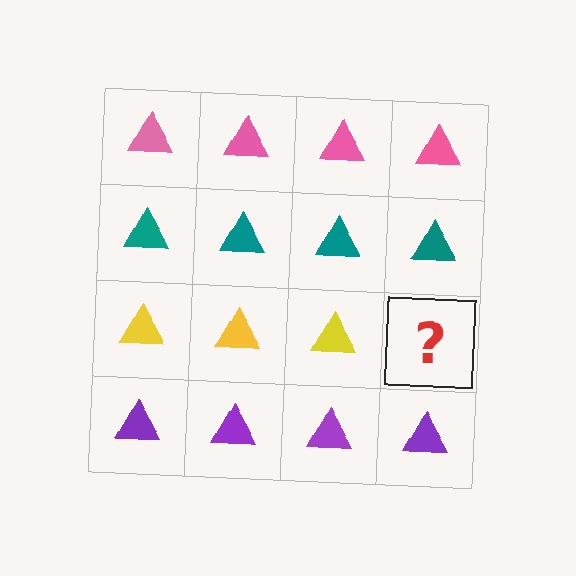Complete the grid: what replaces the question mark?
The question mark should be replaced with a yellow triangle.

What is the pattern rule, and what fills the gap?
The rule is that each row has a consistent color. The gap should be filled with a yellow triangle.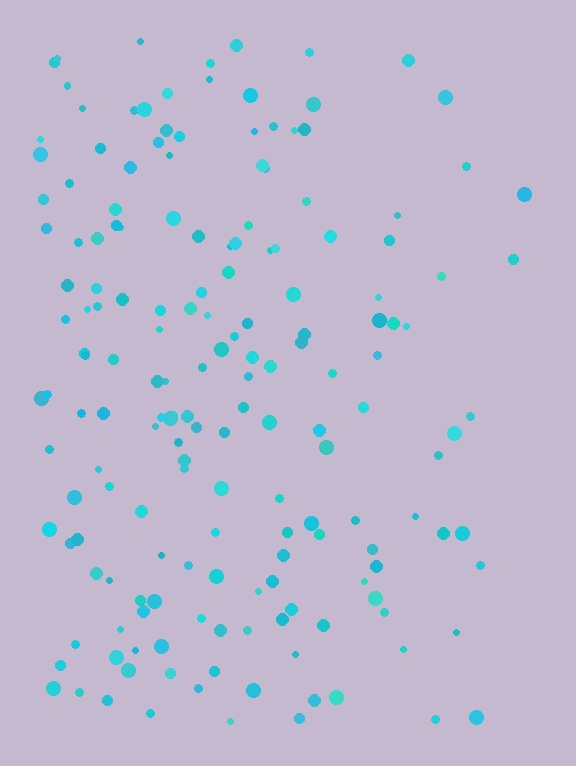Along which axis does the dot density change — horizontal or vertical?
Horizontal.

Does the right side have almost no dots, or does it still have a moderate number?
Still a moderate number, just noticeably fewer than the left.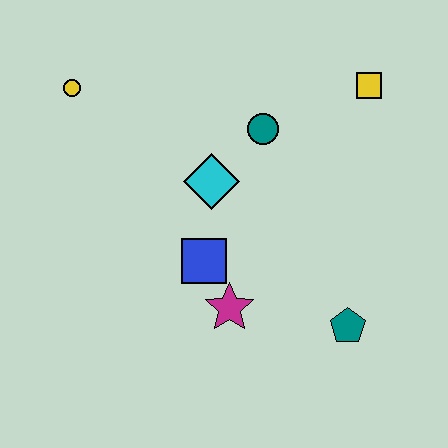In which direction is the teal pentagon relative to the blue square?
The teal pentagon is to the right of the blue square.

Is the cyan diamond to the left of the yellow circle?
No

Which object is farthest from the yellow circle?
The teal pentagon is farthest from the yellow circle.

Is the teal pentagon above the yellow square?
No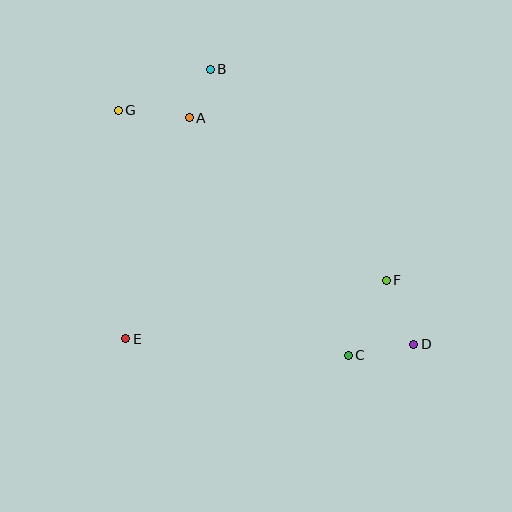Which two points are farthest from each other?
Points D and G are farthest from each other.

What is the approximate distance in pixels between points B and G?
The distance between B and G is approximately 101 pixels.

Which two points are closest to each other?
Points A and B are closest to each other.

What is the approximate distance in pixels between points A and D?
The distance between A and D is approximately 319 pixels.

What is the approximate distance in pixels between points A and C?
The distance between A and C is approximately 286 pixels.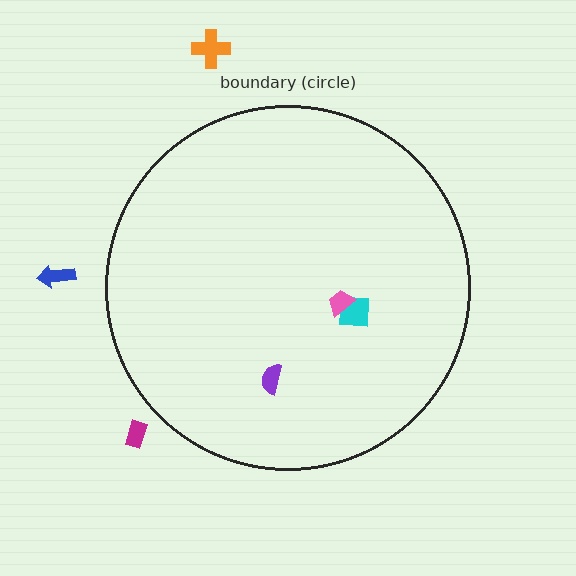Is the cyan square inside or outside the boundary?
Inside.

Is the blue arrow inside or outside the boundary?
Outside.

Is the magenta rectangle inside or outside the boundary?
Outside.